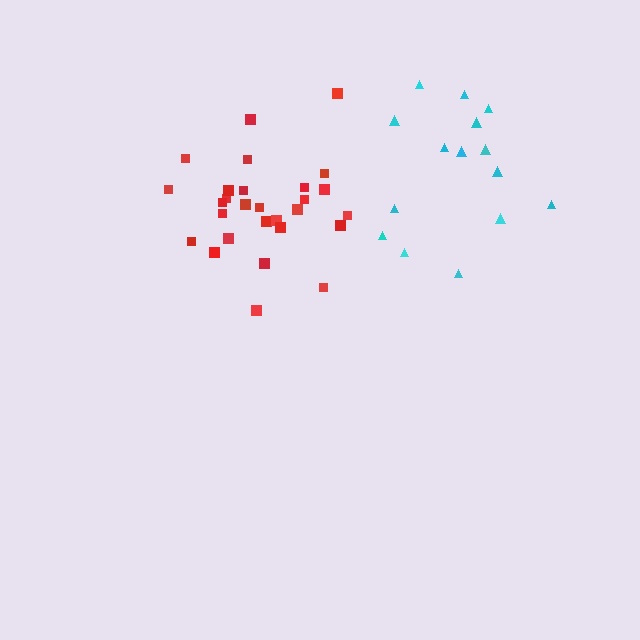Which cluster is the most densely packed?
Red.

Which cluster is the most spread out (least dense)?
Cyan.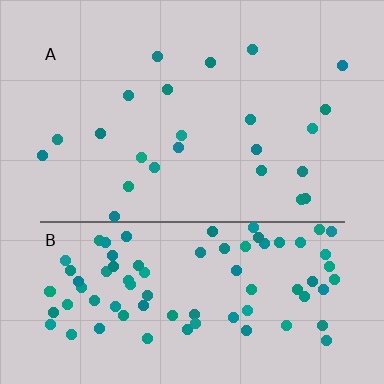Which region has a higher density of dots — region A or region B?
B (the bottom).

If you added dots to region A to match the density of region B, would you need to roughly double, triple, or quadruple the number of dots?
Approximately quadruple.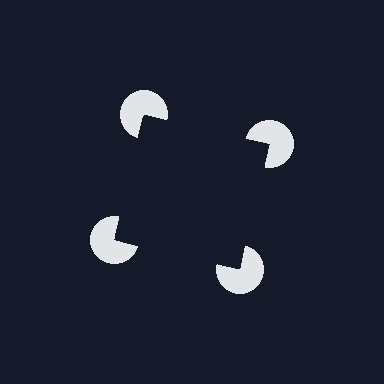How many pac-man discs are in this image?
There are 4 — one at each vertex of the illusory square.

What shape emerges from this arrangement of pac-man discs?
An illusory square — its edges are inferred from the aligned wedge cuts in the pac-man discs, not physically drawn.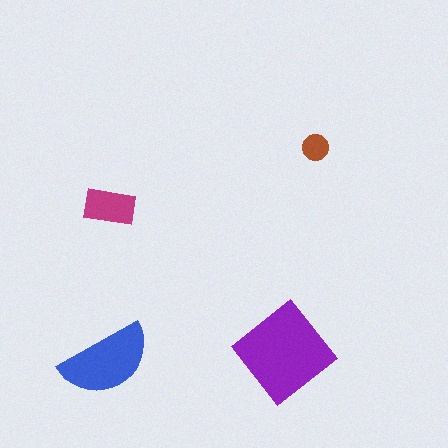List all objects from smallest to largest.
The brown circle, the magenta rectangle, the blue semicircle, the purple diamond.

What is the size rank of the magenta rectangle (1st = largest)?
3rd.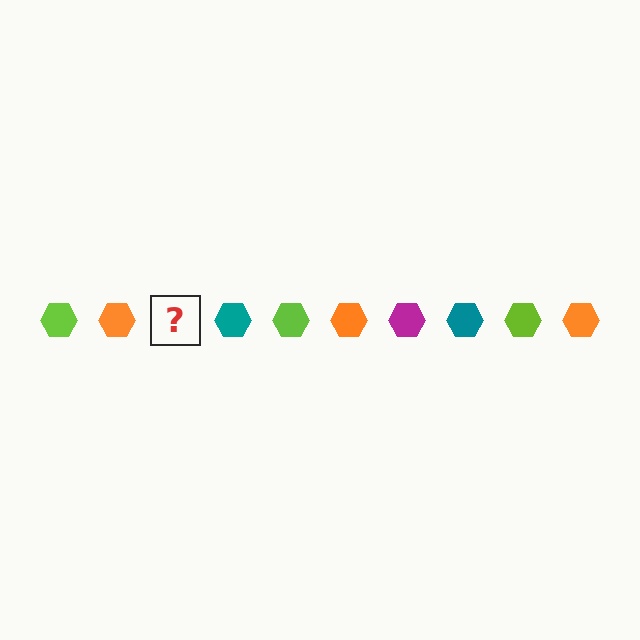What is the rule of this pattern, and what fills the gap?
The rule is that the pattern cycles through lime, orange, magenta, teal hexagons. The gap should be filled with a magenta hexagon.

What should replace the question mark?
The question mark should be replaced with a magenta hexagon.